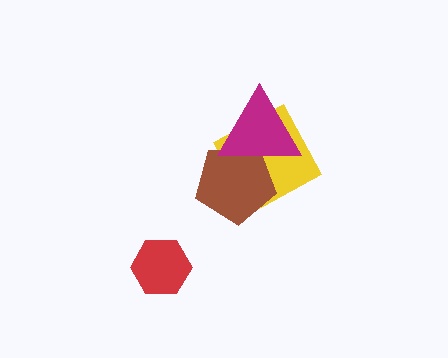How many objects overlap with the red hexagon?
0 objects overlap with the red hexagon.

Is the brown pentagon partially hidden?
Yes, it is partially covered by another shape.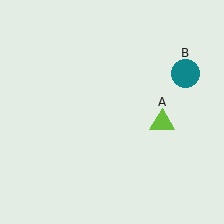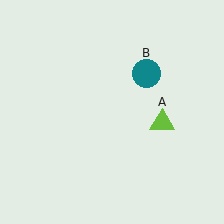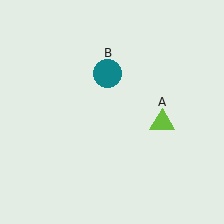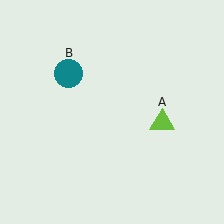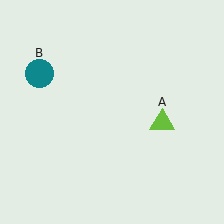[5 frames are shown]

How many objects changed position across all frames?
1 object changed position: teal circle (object B).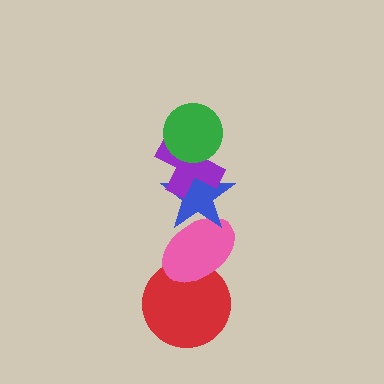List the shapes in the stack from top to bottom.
From top to bottom: the green circle, the purple cross, the blue star, the pink ellipse, the red circle.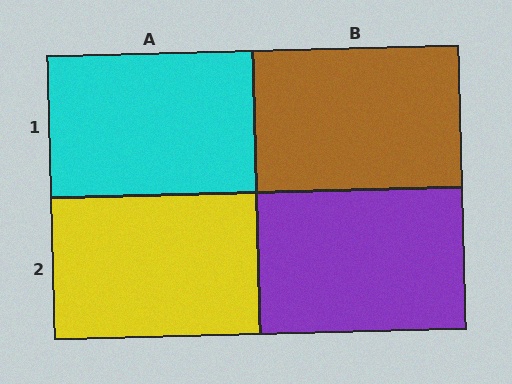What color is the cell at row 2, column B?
Purple.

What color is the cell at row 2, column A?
Yellow.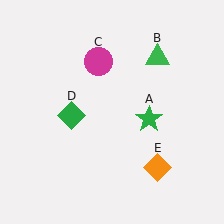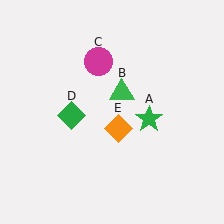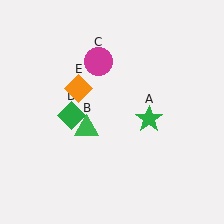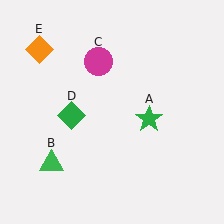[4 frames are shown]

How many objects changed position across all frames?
2 objects changed position: green triangle (object B), orange diamond (object E).